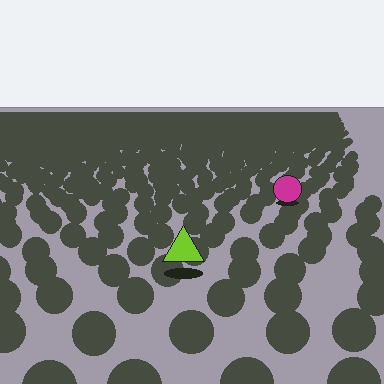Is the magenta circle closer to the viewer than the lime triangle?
No. The lime triangle is closer — you can tell from the texture gradient: the ground texture is coarser near it.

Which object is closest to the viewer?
The lime triangle is closest. The texture marks near it are larger and more spread out.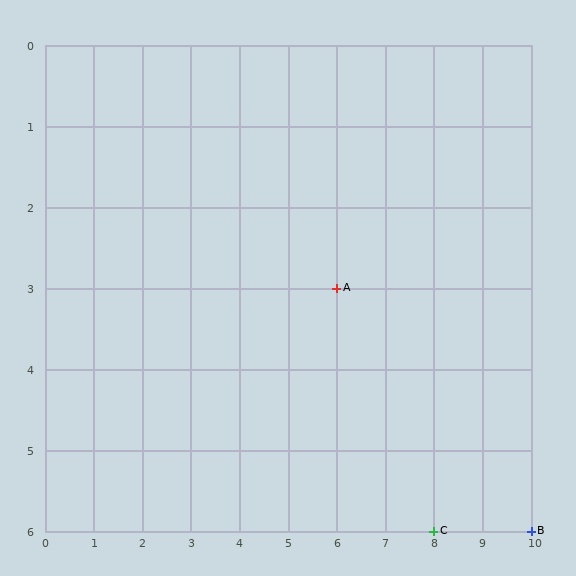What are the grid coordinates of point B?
Point B is at grid coordinates (10, 6).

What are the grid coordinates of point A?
Point A is at grid coordinates (6, 3).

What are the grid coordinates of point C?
Point C is at grid coordinates (8, 6).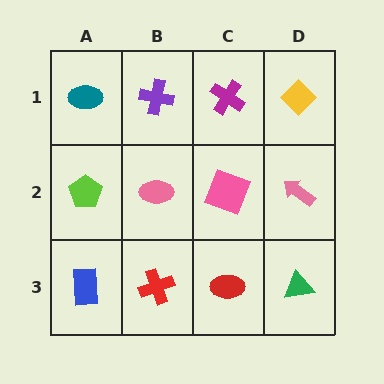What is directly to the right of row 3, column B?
A red ellipse.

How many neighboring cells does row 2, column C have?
4.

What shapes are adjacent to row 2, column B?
A purple cross (row 1, column B), a red cross (row 3, column B), a lime pentagon (row 2, column A), a pink square (row 2, column C).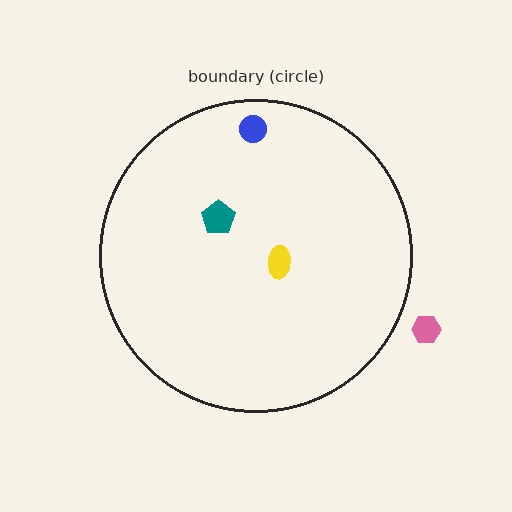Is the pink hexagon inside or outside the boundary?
Outside.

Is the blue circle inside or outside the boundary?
Inside.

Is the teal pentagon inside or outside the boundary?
Inside.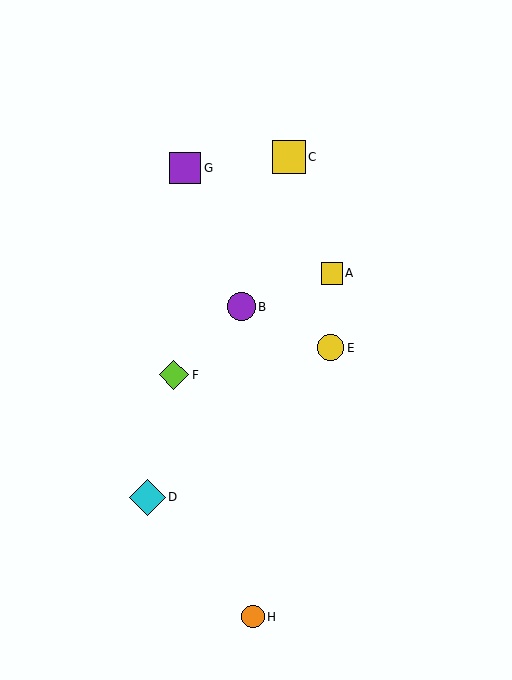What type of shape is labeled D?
Shape D is a cyan diamond.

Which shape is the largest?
The cyan diamond (labeled D) is the largest.